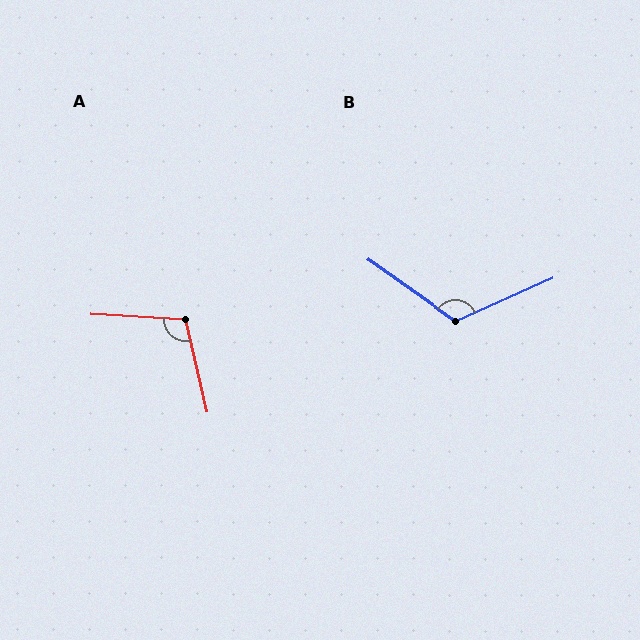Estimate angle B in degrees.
Approximately 121 degrees.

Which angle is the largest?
B, at approximately 121 degrees.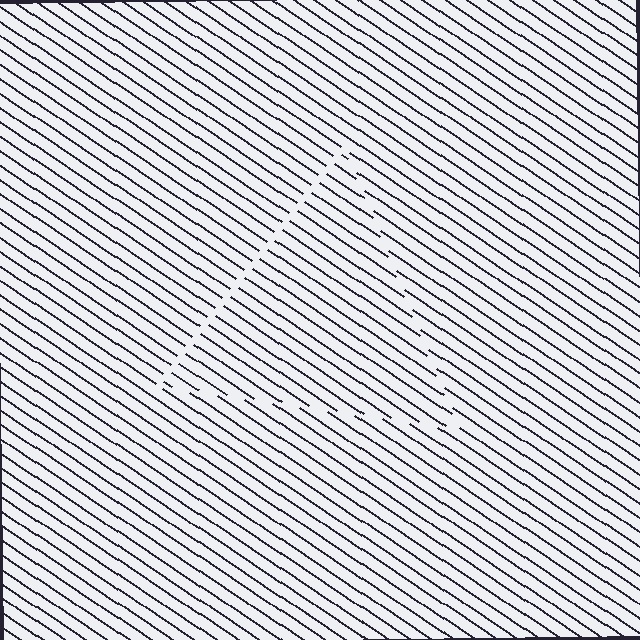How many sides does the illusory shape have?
3 sides — the line-ends trace a triangle.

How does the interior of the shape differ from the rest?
The interior of the shape contains the same grating, shifted by half a period — the contour is defined by the phase discontinuity where line-ends from the inner and outer gratings abut.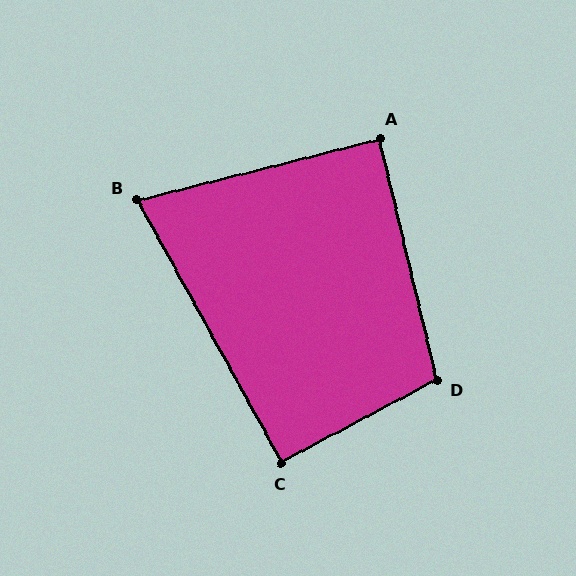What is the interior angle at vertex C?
Approximately 91 degrees (approximately right).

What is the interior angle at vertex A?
Approximately 89 degrees (approximately right).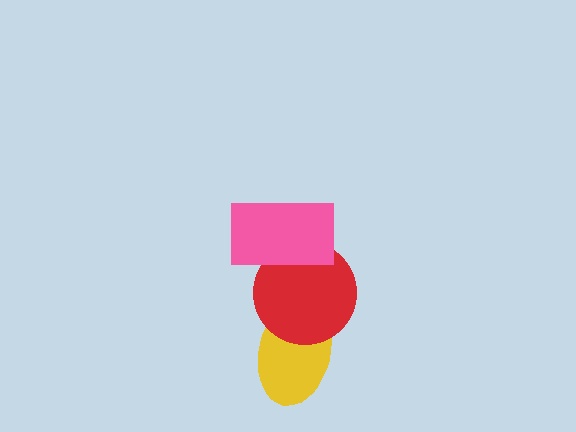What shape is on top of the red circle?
The pink rectangle is on top of the red circle.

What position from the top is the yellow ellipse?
The yellow ellipse is 3rd from the top.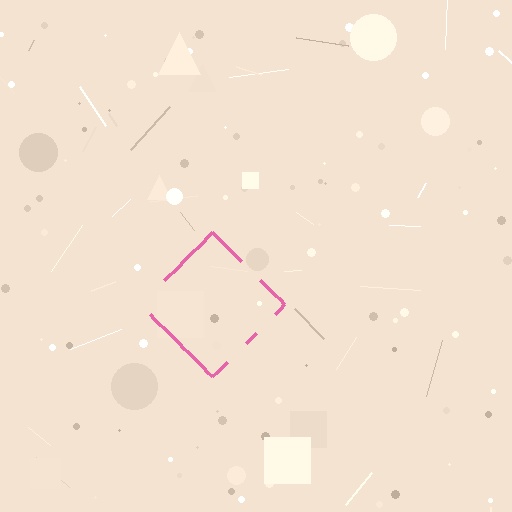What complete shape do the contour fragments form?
The contour fragments form a diamond.